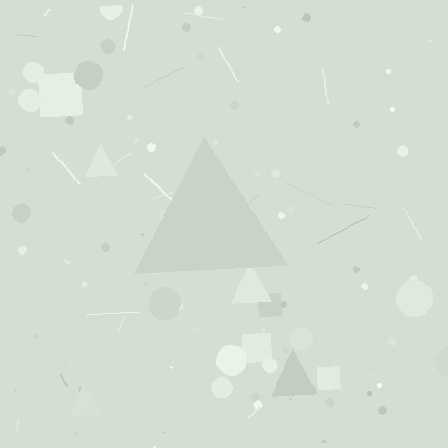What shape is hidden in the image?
A triangle is hidden in the image.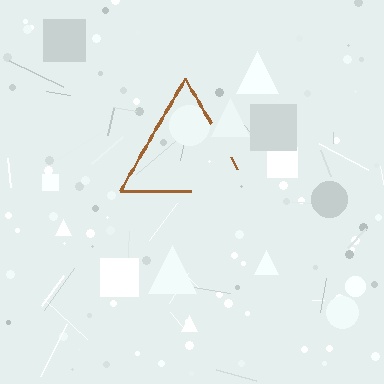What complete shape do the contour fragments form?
The contour fragments form a triangle.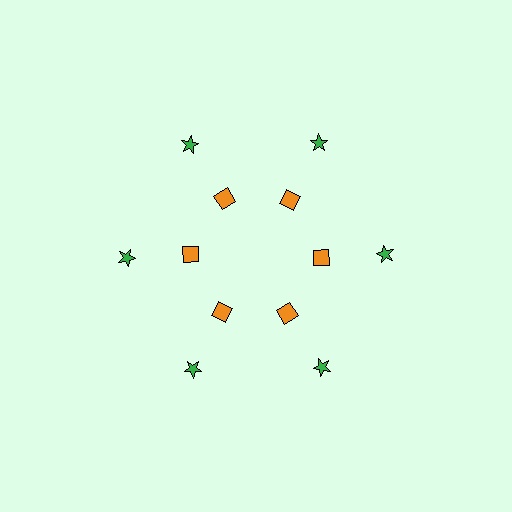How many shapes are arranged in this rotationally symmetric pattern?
There are 12 shapes, arranged in 6 groups of 2.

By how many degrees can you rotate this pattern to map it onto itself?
The pattern maps onto itself every 60 degrees of rotation.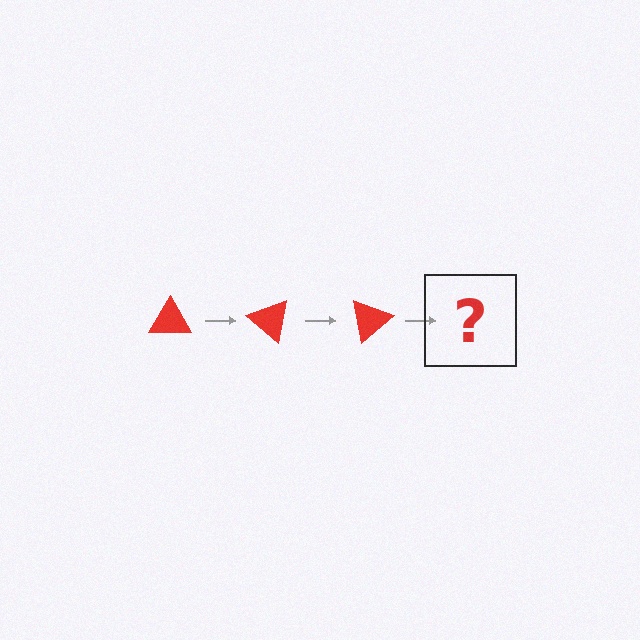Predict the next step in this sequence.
The next step is a red triangle rotated 120 degrees.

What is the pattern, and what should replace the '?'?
The pattern is that the triangle rotates 40 degrees each step. The '?' should be a red triangle rotated 120 degrees.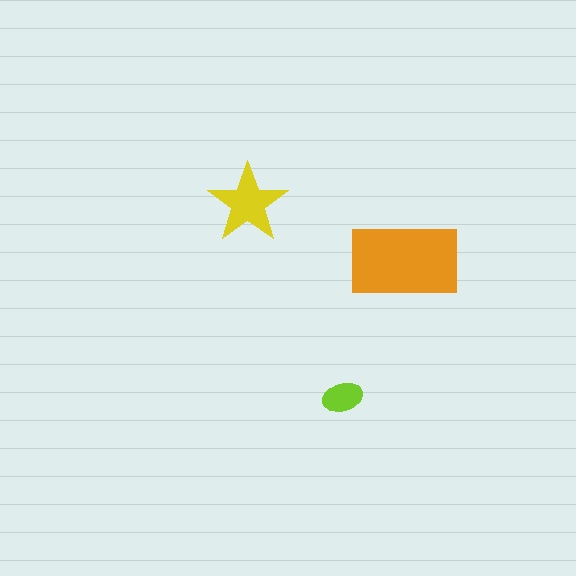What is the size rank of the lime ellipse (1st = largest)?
3rd.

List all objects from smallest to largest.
The lime ellipse, the yellow star, the orange rectangle.